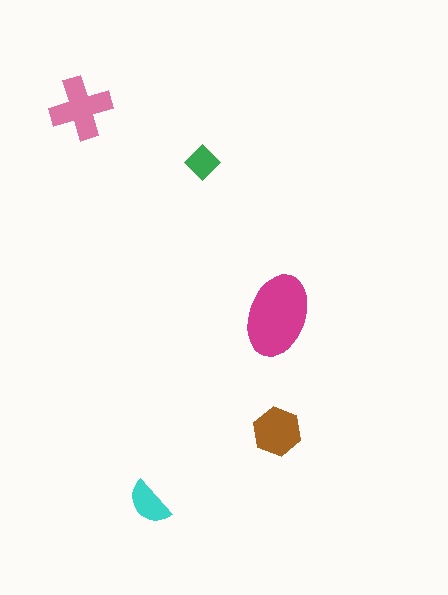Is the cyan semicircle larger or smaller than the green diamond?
Larger.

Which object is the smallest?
The green diamond.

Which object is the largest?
The magenta ellipse.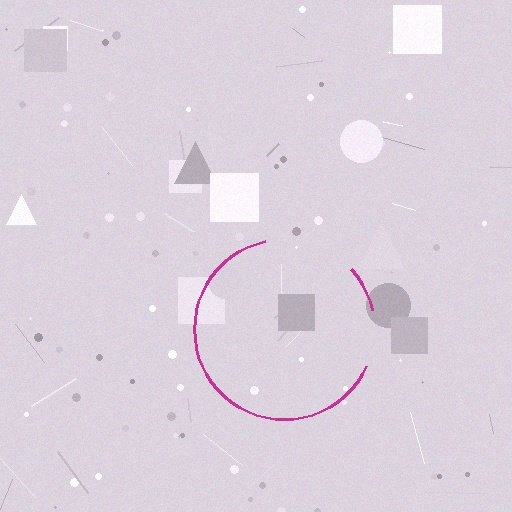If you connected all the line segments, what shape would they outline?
They would outline a circle.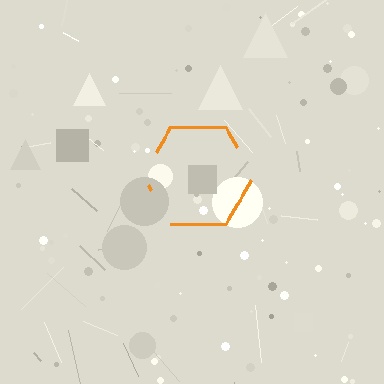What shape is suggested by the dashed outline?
The dashed outline suggests a hexagon.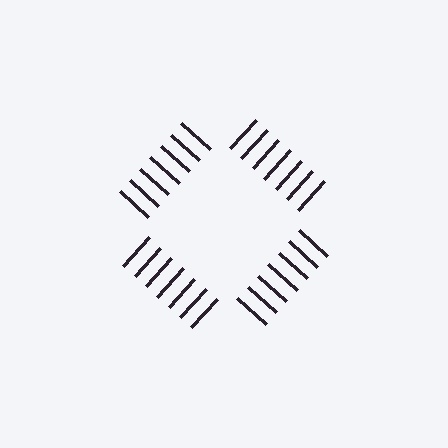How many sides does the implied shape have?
4 sides — the line-ends trace a square.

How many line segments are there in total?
28 — 7 along each of the 4 edges.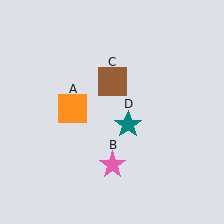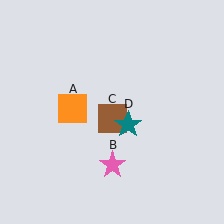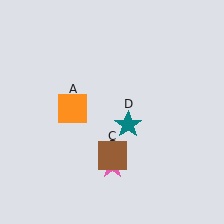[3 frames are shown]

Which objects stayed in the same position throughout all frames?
Orange square (object A) and pink star (object B) and teal star (object D) remained stationary.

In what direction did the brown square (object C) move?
The brown square (object C) moved down.